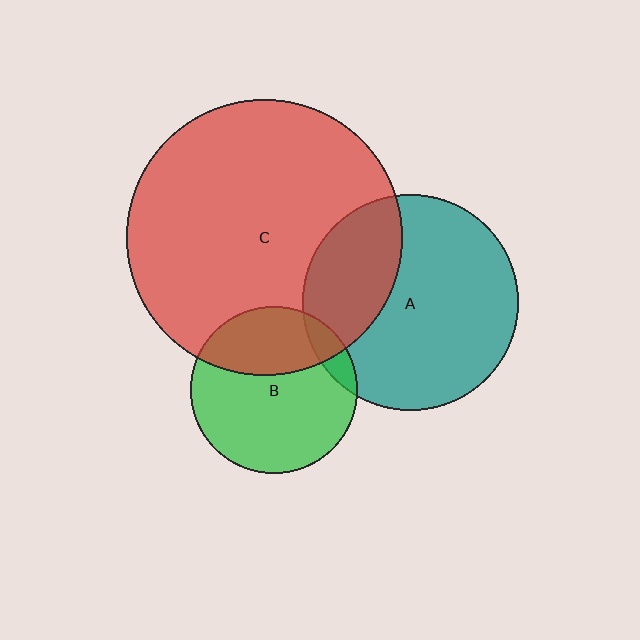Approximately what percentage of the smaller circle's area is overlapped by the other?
Approximately 35%.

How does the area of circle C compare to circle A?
Approximately 1.6 times.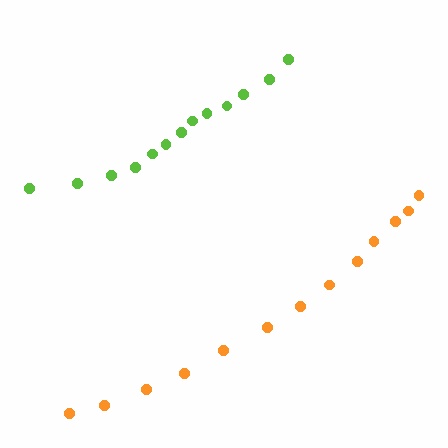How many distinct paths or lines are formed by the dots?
There are 2 distinct paths.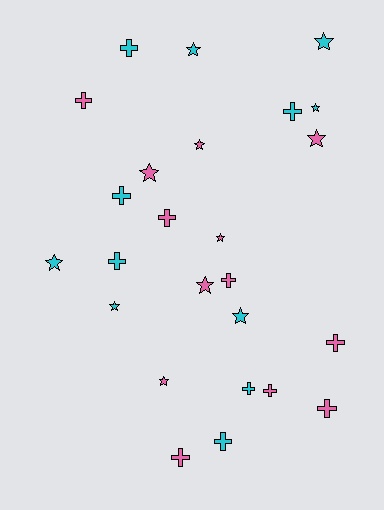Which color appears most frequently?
Pink, with 13 objects.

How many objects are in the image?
There are 25 objects.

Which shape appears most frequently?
Cross, with 13 objects.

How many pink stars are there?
There are 6 pink stars.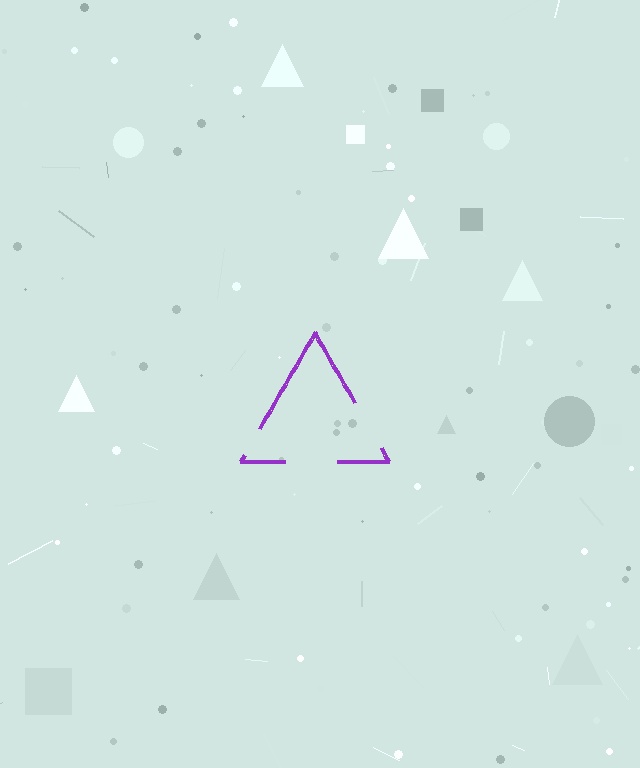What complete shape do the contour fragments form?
The contour fragments form a triangle.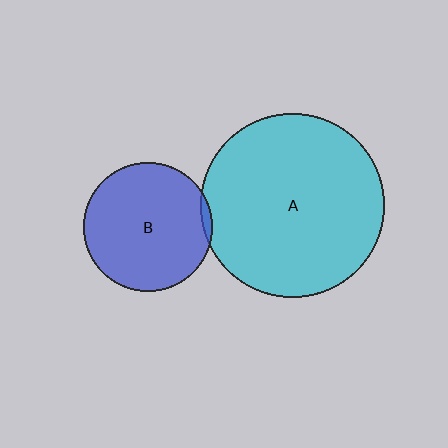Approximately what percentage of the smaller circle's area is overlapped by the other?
Approximately 5%.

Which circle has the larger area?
Circle A (cyan).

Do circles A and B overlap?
Yes.